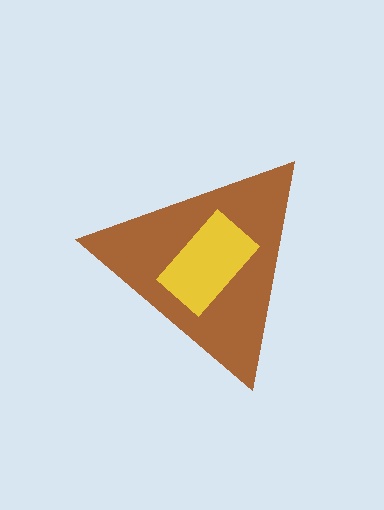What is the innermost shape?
The yellow rectangle.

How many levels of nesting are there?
2.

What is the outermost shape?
The brown triangle.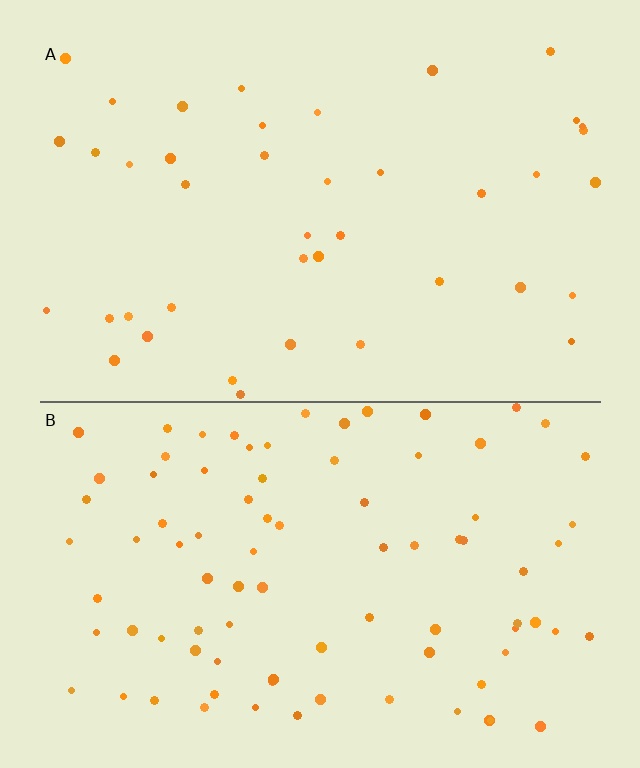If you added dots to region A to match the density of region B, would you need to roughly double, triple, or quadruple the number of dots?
Approximately double.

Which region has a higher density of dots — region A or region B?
B (the bottom).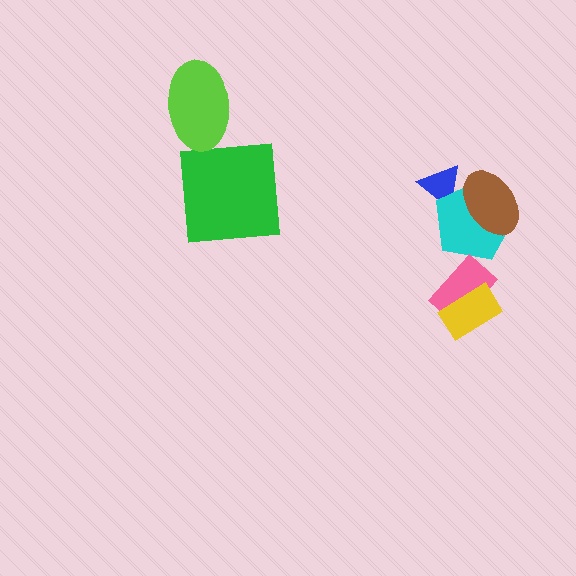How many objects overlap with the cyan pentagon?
2 objects overlap with the cyan pentagon.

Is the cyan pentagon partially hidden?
Yes, it is partially covered by another shape.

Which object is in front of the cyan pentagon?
The brown ellipse is in front of the cyan pentagon.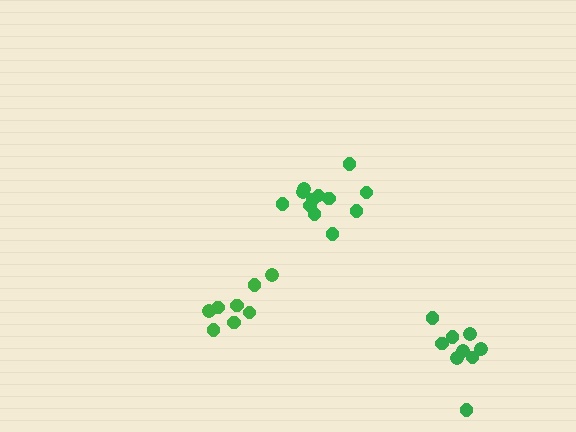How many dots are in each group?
Group 1: 9 dots, Group 2: 8 dots, Group 3: 13 dots (30 total).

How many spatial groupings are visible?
There are 3 spatial groupings.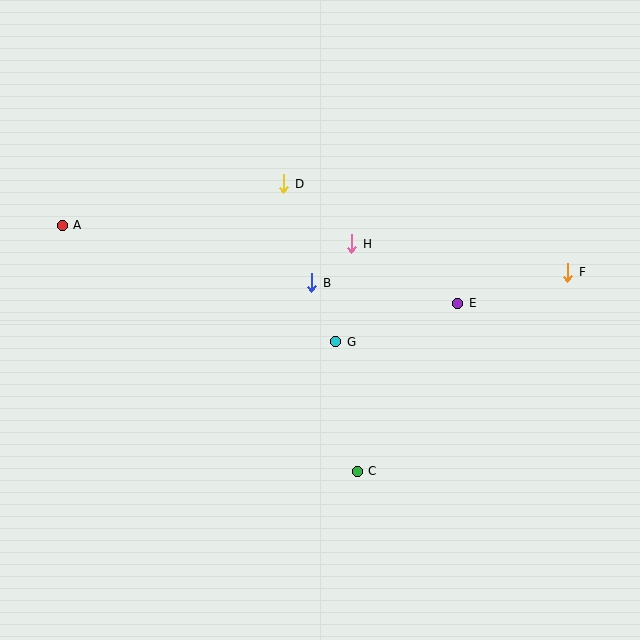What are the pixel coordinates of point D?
Point D is at (284, 184).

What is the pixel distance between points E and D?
The distance between E and D is 211 pixels.